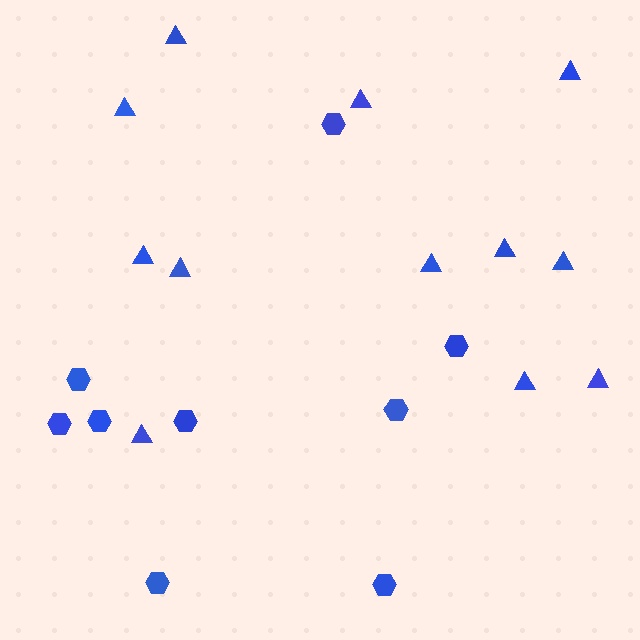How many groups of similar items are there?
There are 2 groups: one group of hexagons (9) and one group of triangles (12).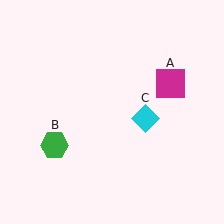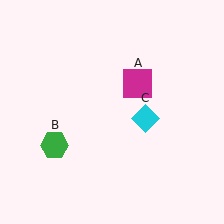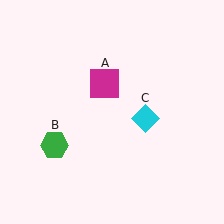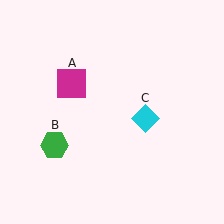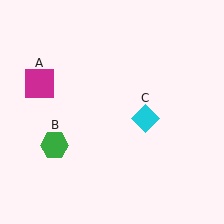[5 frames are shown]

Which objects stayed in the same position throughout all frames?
Green hexagon (object B) and cyan diamond (object C) remained stationary.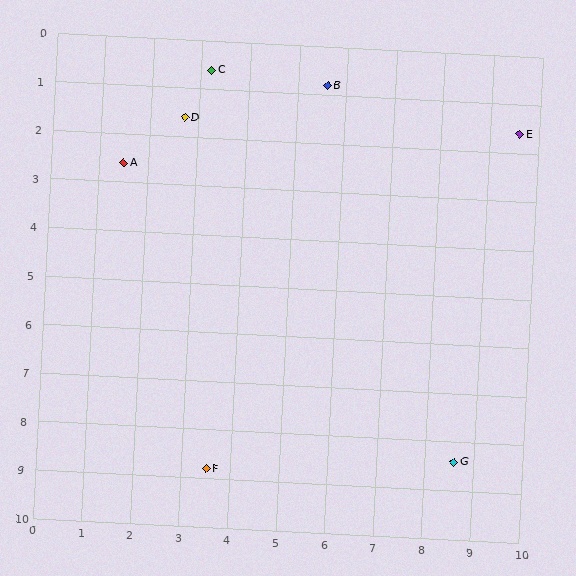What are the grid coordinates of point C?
Point C is at approximately (3.2, 0.6).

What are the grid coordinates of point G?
Point G is at approximately (8.6, 8.4).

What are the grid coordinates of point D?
Point D is at approximately (2.7, 1.6).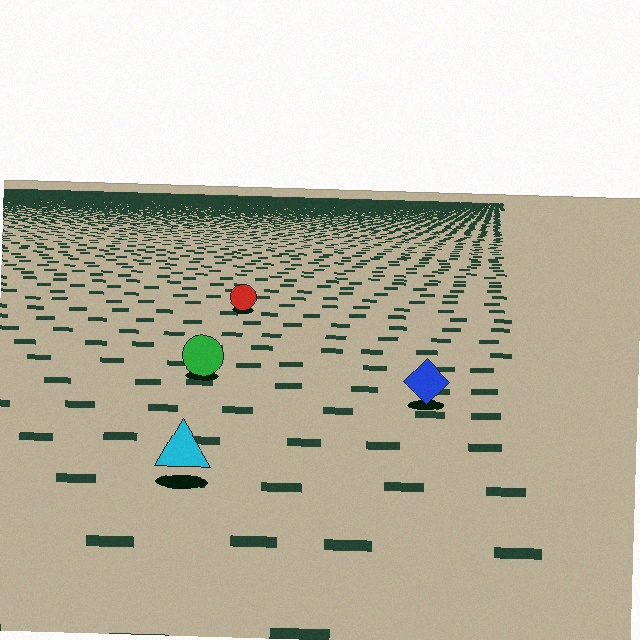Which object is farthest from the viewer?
The red circle is farthest from the viewer. It appears smaller and the ground texture around it is denser.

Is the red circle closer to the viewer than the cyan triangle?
No. The cyan triangle is closer — you can tell from the texture gradient: the ground texture is coarser near it.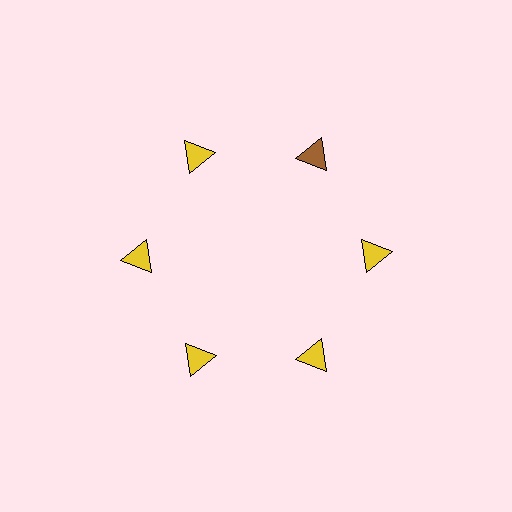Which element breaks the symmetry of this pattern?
The brown triangle at roughly the 1 o'clock position breaks the symmetry. All other shapes are yellow triangles.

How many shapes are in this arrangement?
There are 6 shapes arranged in a ring pattern.